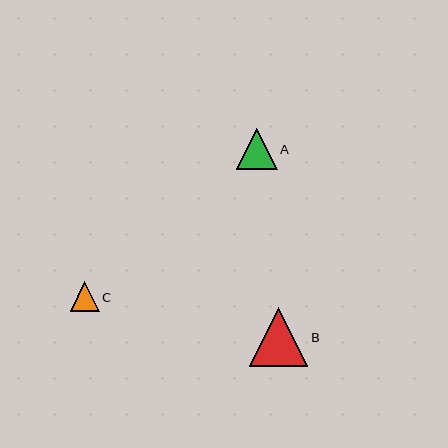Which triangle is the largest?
Triangle B is the largest with a size of approximately 58 pixels.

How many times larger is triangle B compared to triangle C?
Triangle B is approximately 2.0 times the size of triangle C.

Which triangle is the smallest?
Triangle C is the smallest with a size of approximately 29 pixels.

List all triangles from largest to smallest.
From largest to smallest: B, A, C.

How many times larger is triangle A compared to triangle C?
Triangle A is approximately 1.4 times the size of triangle C.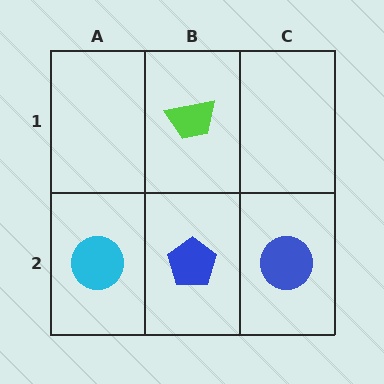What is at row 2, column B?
A blue pentagon.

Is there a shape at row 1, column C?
No, that cell is empty.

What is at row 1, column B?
A lime trapezoid.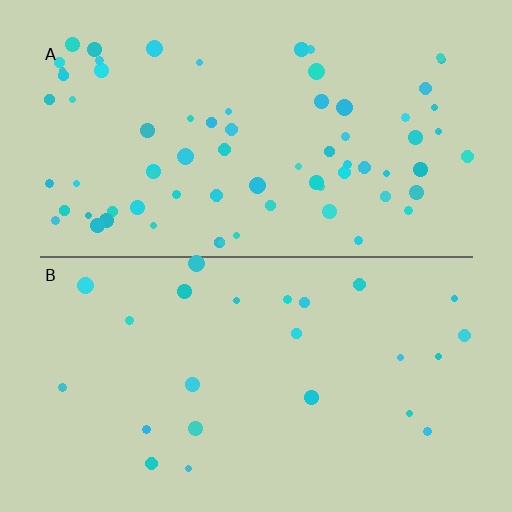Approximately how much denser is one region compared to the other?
Approximately 3.0× — region A over region B.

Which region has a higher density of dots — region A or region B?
A (the top).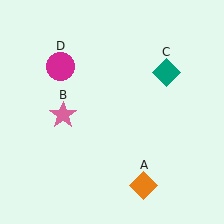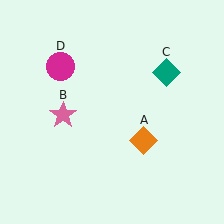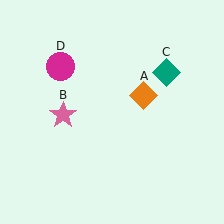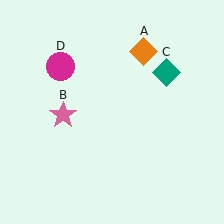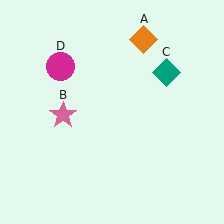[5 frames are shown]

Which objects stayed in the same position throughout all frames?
Pink star (object B) and teal diamond (object C) and magenta circle (object D) remained stationary.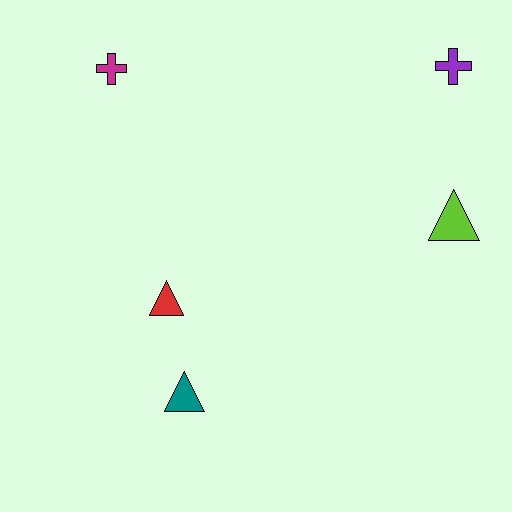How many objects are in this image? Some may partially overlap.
There are 5 objects.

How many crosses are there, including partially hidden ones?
There are 2 crosses.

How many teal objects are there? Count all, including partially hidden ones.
There is 1 teal object.